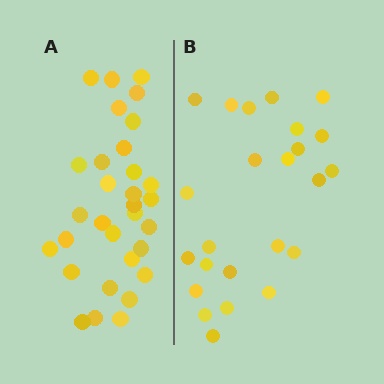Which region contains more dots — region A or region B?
Region A (the left region) has more dots.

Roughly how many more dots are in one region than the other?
Region A has roughly 8 or so more dots than region B.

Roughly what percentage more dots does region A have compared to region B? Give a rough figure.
About 30% more.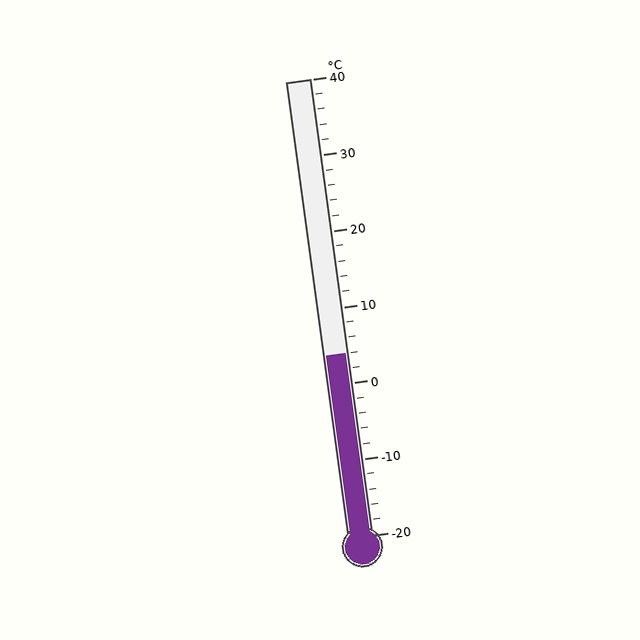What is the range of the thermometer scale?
The thermometer scale ranges from -20°C to 40°C.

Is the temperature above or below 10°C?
The temperature is below 10°C.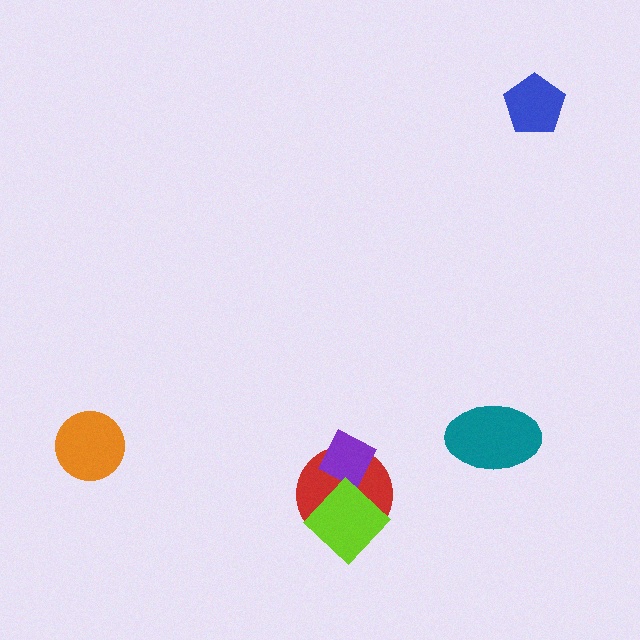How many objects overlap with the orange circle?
0 objects overlap with the orange circle.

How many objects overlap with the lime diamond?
1 object overlaps with the lime diamond.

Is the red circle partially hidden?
Yes, it is partially covered by another shape.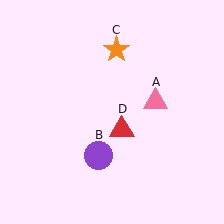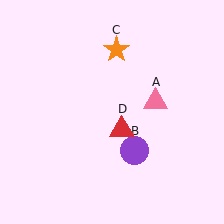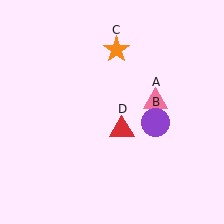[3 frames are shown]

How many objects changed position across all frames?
1 object changed position: purple circle (object B).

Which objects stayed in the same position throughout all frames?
Pink triangle (object A) and orange star (object C) and red triangle (object D) remained stationary.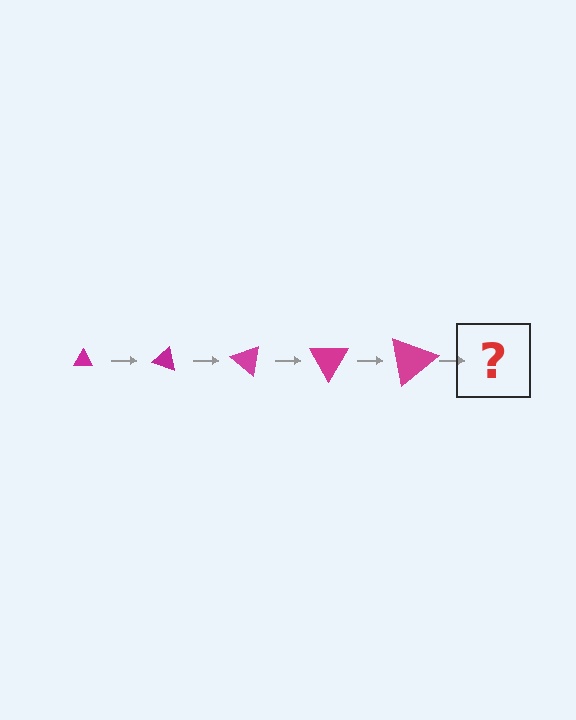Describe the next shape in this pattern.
It should be a triangle, larger than the previous one and rotated 100 degrees from the start.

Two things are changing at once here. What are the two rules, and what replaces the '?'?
The two rules are that the triangle grows larger each step and it rotates 20 degrees each step. The '?' should be a triangle, larger than the previous one and rotated 100 degrees from the start.